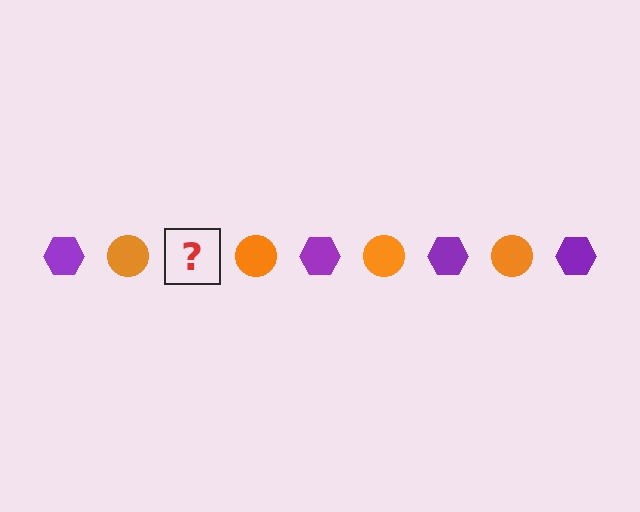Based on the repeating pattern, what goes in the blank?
The blank should be a purple hexagon.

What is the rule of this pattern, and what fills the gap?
The rule is that the pattern alternates between purple hexagon and orange circle. The gap should be filled with a purple hexagon.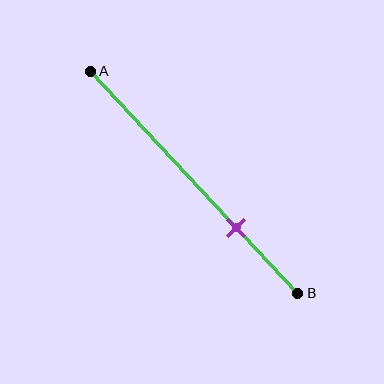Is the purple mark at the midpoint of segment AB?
No, the mark is at about 70% from A, not at the 50% midpoint.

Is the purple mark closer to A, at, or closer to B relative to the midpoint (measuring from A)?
The purple mark is closer to point B than the midpoint of segment AB.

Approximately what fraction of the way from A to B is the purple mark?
The purple mark is approximately 70% of the way from A to B.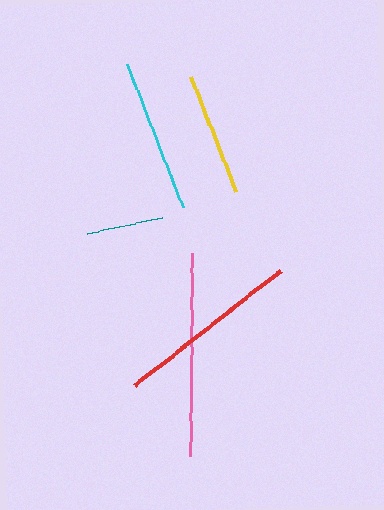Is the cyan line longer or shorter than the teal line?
The cyan line is longer than the teal line.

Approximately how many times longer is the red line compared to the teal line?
The red line is approximately 2.4 times the length of the teal line.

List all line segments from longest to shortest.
From longest to shortest: pink, red, cyan, yellow, teal.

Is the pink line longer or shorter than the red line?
The pink line is longer than the red line.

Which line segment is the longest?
The pink line is the longest at approximately 204 pixels.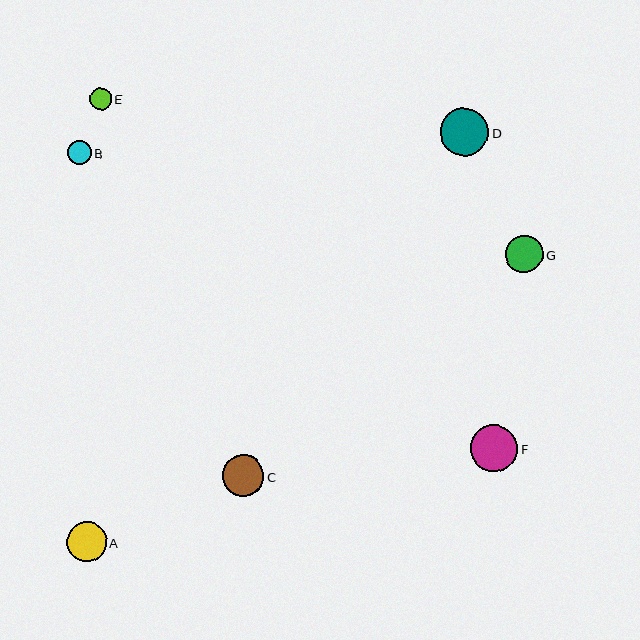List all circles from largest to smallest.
From largest to smallest: D, F, C, A, G, B, E.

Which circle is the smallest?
Circle E is the smallest with a size of approximately 22 pixels.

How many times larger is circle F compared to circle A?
Circle F is approximately 1.2 times the size of circle A.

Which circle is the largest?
Circle D is the largest with a size of approximately 48 pixels.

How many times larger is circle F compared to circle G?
Circle F is approximately 1.3 times the size of circle G.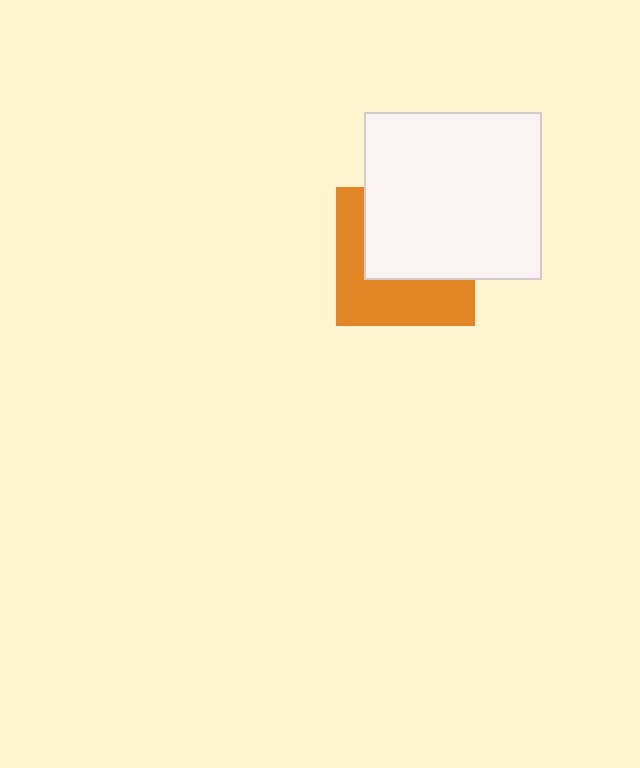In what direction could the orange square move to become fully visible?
The orange square could move down. That would shift it out from behind the white rectangle entirely.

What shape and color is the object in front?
The object in front is a white rectangle.